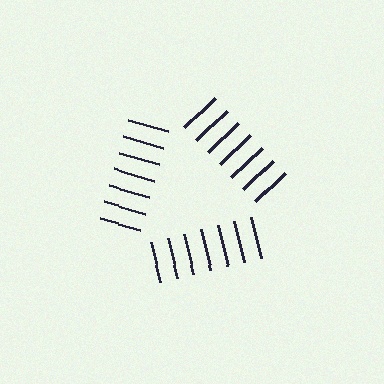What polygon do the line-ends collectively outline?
An illusory triangle — the line segments terminate on its edges but no continuous stroke is drawn.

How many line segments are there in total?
21 — 7 along each of the 3 edges.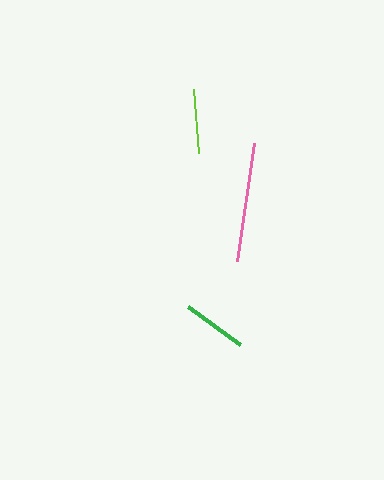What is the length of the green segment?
The green segment is approximately 64 pixels long.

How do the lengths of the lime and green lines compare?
The lime and green lines are approximately the same length.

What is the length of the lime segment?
The lime segment is approximately 64 pixels long.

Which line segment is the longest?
The pink line is the longest at approximately 119 pixels.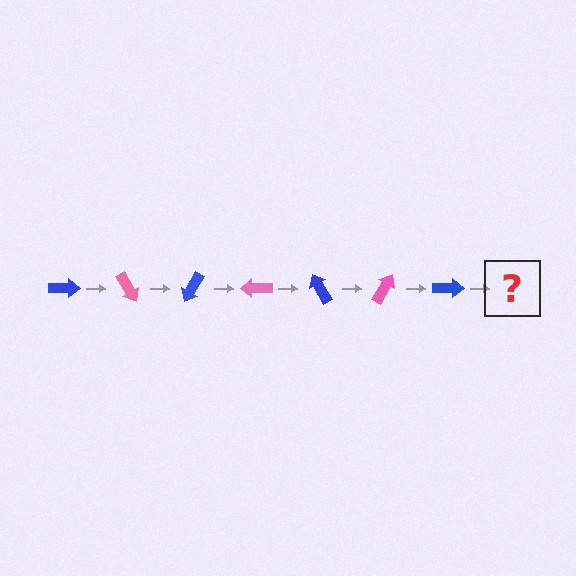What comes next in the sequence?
The next element should be a pink arrow, rotated 420 degrees from the start.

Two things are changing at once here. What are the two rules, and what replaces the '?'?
The two rules are that it rotates 60 degrees each step and the color cycles through blue and pink. The '?' should be a pink arrow, rotated 420 degrees from the start.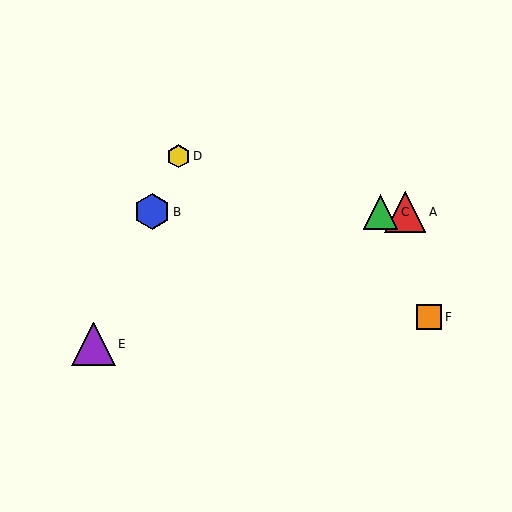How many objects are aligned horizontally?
3 objects (A, B, C) are aligned horizontally.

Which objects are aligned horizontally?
Objects A, B, C are aligned horizontally.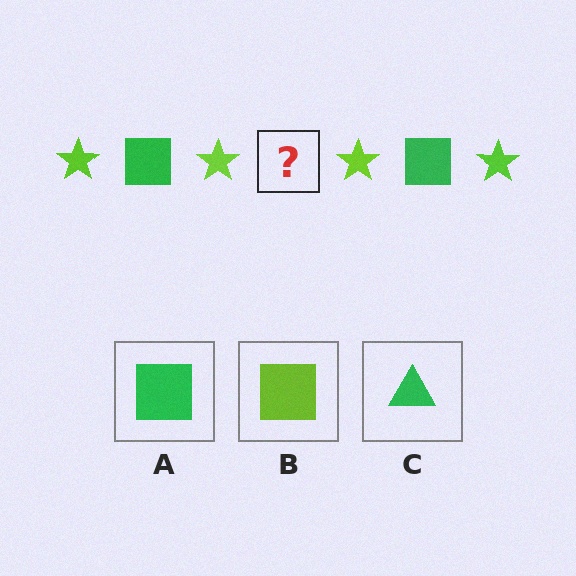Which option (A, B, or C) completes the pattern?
A.